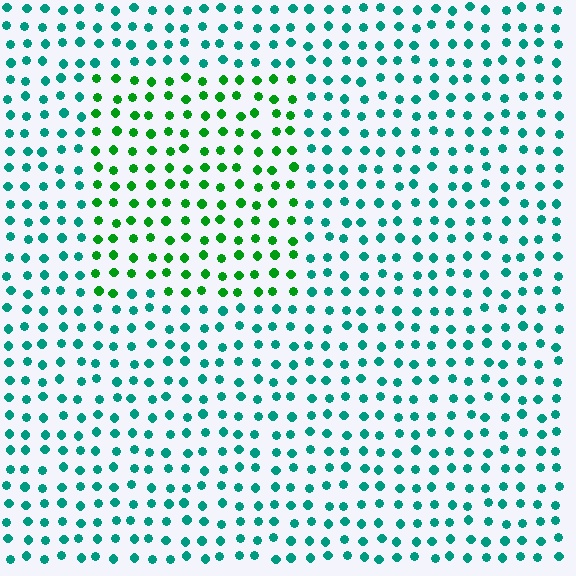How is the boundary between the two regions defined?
The boundary is defined purely by a slight shift in hue (about 43 degrees). Spacing, size, and orientation are identical on both sides.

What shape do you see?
I see a rectangle.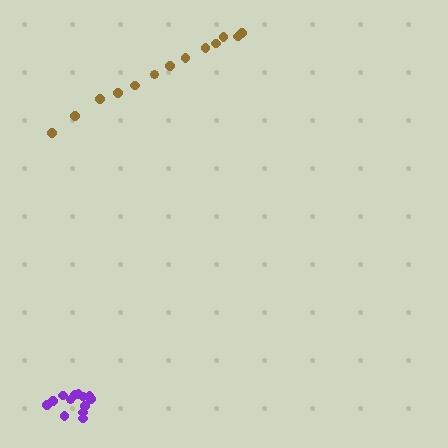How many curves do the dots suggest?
There are 2 distinct paths.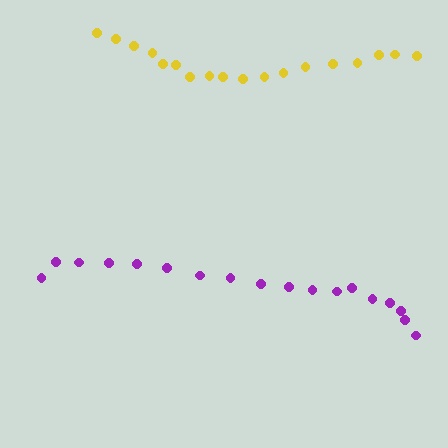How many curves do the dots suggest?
There are 2 distinct paths.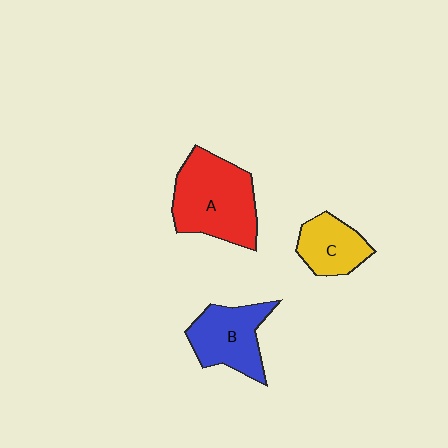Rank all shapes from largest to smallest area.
From largest to smallest: A (red), B (blue), C (yellow).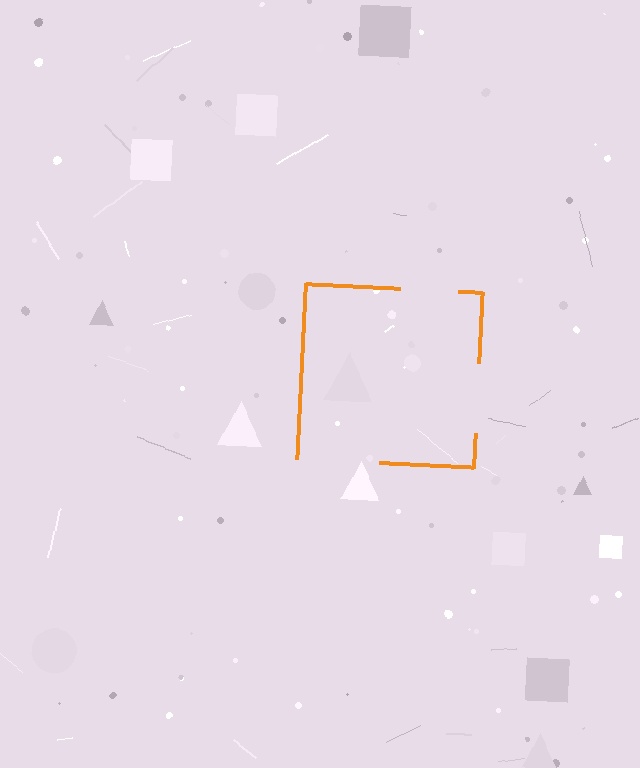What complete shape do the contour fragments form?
The contour fragments form a square.